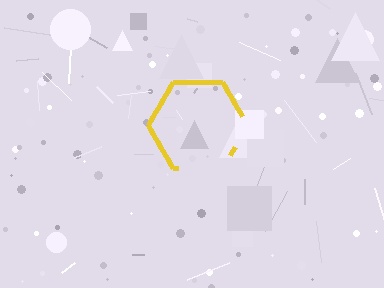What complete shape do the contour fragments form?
The contour fragments form a hexagon.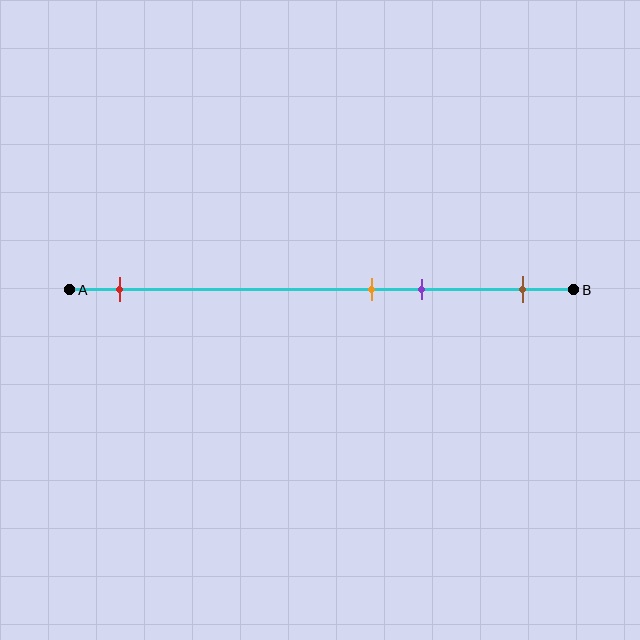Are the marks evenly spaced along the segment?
No, the marks are not evenly spaced.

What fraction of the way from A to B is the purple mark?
The purple mark is approximately 70% (0.7) of the way from A to B.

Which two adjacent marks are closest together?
The orange and purple marks are the closest adjacent pair.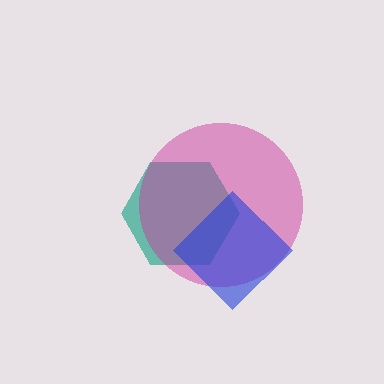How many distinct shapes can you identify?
There are 3 distinct shapes: a teal hexagon, a magenta circle, a blue diamond.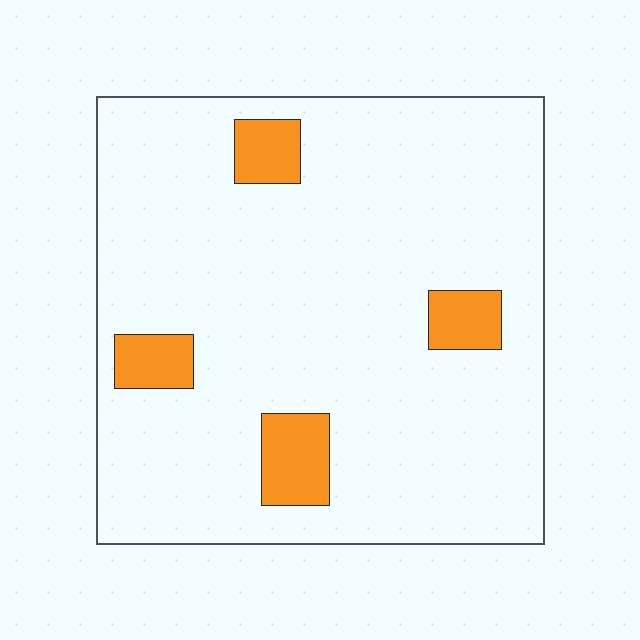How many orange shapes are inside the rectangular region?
4.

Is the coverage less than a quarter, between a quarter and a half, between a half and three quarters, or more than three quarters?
Less than a quarter.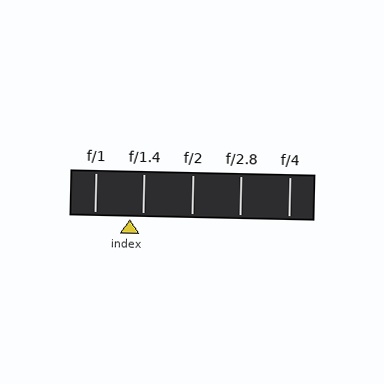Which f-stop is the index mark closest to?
The index mark is closest to f/1.4.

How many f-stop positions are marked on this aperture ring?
There are 5 f-stop positions marked.